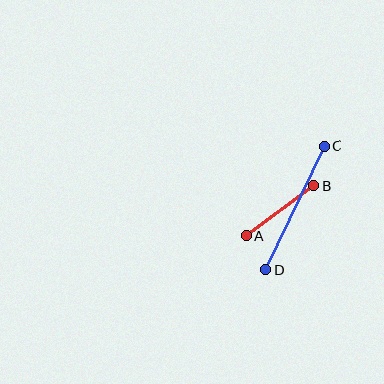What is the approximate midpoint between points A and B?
The midpoint is at approximately (280, 210) pixels.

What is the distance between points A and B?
The distance is approximately 84 pixels.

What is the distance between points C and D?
The distance is approximately 136 pixels.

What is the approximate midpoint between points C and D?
The midpoint is at approximately (295, 208) pixels.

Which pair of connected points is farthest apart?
Points C and D are farthest apart.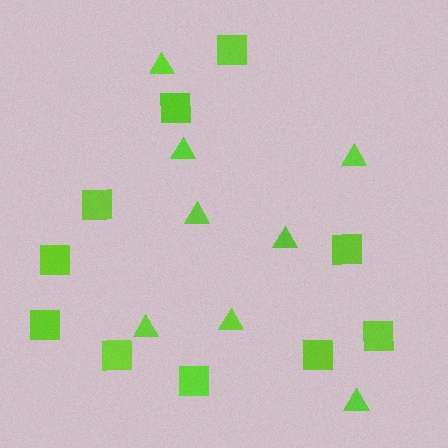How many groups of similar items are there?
There are 2 groups: one group of triangles (8) and one group of squares (10).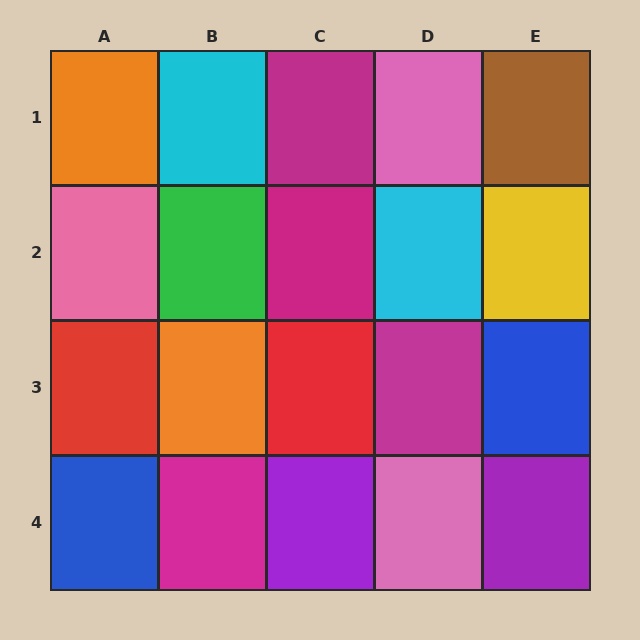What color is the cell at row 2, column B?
Green.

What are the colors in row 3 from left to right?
Red, orange, red, magenta, blue.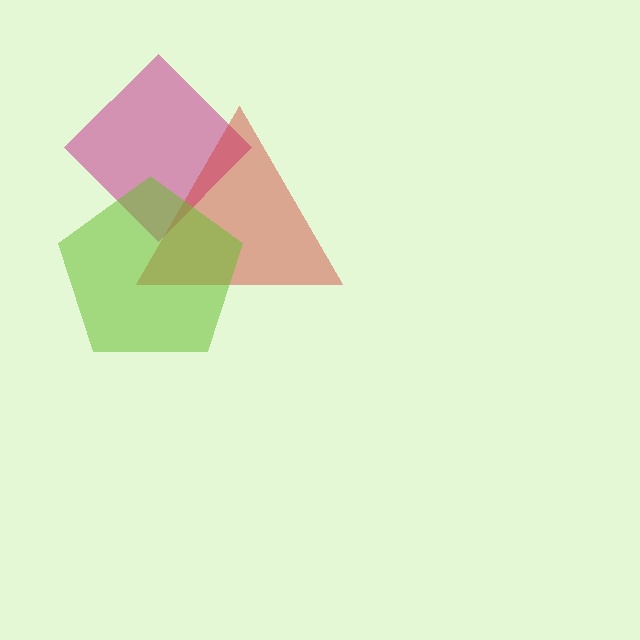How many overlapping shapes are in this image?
There are 3 overlapping shapes in the image.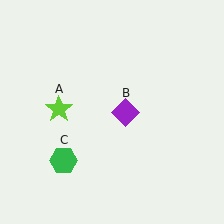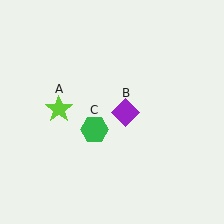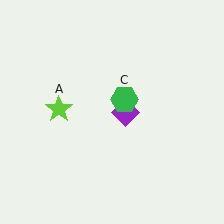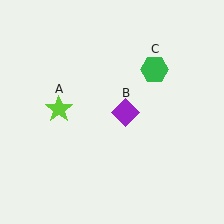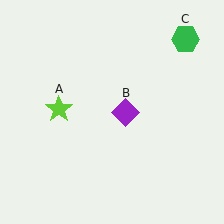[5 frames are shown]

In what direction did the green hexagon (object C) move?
The green hexagon (object C) moved up and to the right.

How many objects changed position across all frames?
1 object changed position: green hexagon (object C).